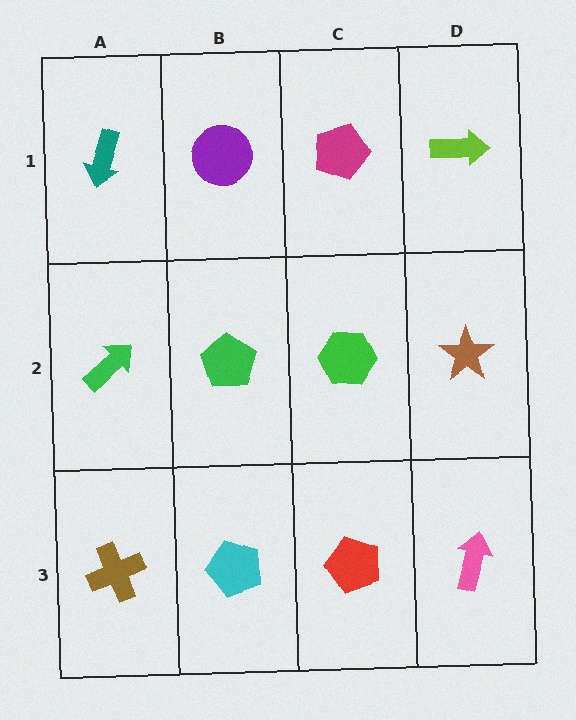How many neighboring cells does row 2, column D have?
3.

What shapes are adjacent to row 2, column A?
A teal arrow (row 1, column A), a brown cross (row 3, column A), a green pentagon (row 2, column B).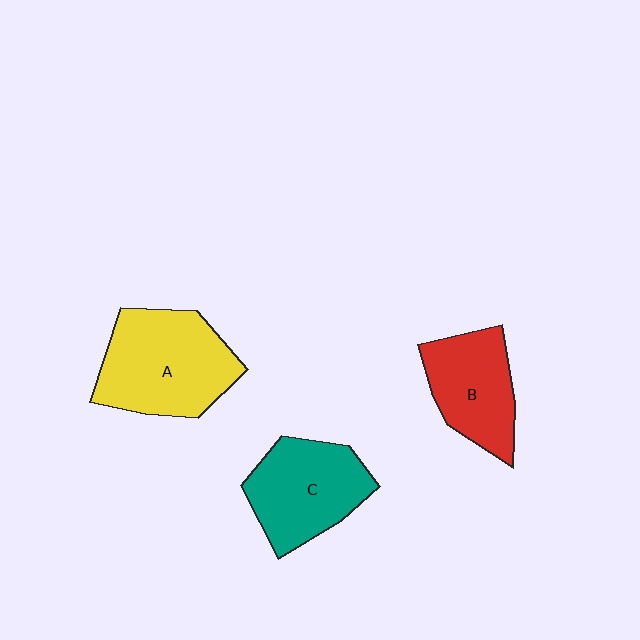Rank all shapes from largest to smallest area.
From largest to smallest: A (yellow), C (teal), B (red).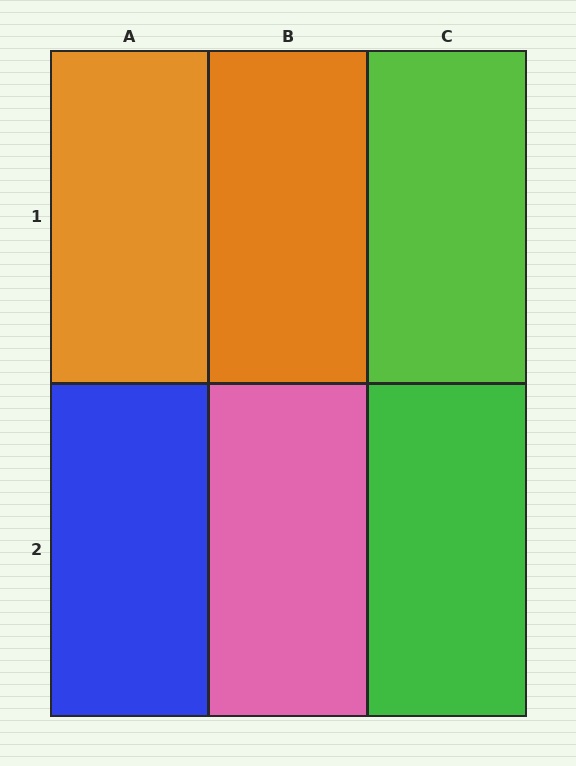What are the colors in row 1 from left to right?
Orange, orange, lime.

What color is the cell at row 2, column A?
Blue.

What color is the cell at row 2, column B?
Pink.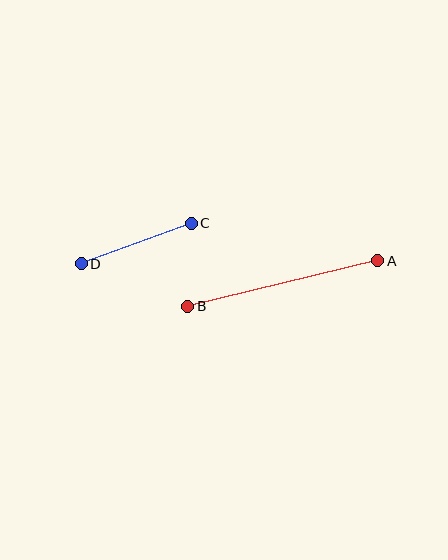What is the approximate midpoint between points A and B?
The midpoint is at approximately (283, 284) pixels.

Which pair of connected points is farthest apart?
Points A and B are farthest apart.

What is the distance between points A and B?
The distance is approximately 195 pixels.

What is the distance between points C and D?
The distance is approximately 117 pixels.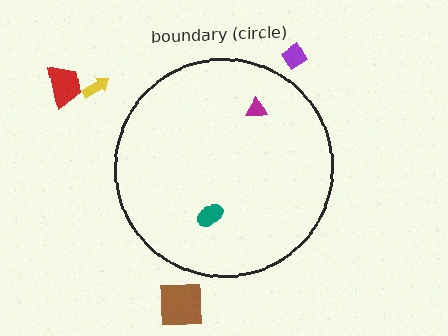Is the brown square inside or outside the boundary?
Outside.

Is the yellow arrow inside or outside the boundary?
Outside.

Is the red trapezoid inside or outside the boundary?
Outside.